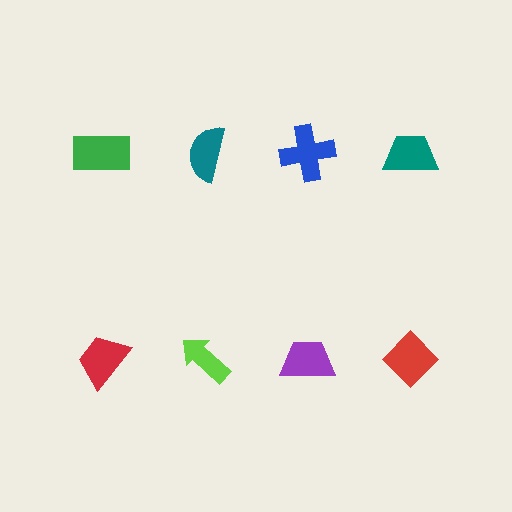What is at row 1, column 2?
A teal semicircle.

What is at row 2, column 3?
A purple trapezoid.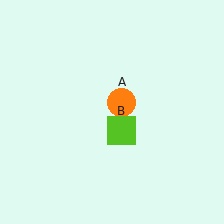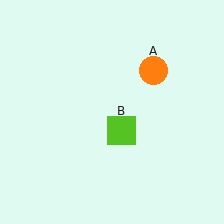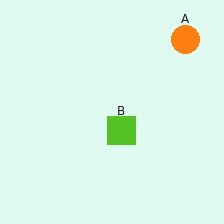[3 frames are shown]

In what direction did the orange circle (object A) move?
The orange circle (object A) moved up and to the right.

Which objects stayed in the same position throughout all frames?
Lime square (object B) remained stationary.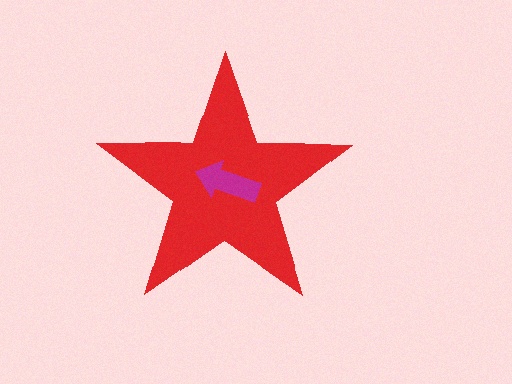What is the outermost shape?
The red star.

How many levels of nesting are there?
2.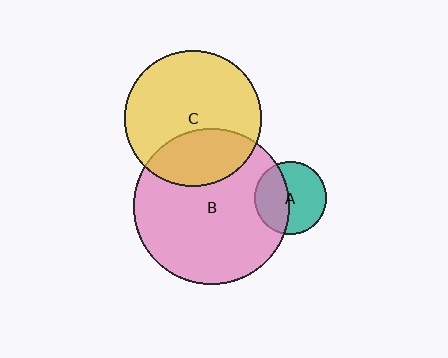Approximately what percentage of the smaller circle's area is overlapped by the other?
Approximately 30%.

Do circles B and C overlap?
Yes.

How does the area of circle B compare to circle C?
Approximately 1.3 times.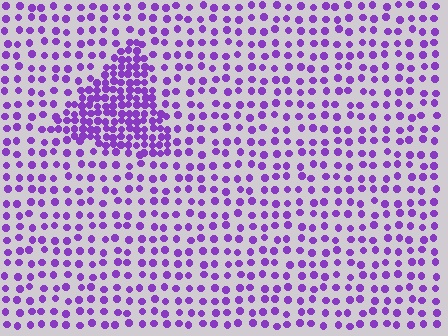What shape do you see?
I see a triangle.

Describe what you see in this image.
The image contains small purple elements arranged at two different densities. A triangle-shaped region is visible where the elements are more densely packed than the surrounding area.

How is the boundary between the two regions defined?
The boundary is defined by a change in element density (approximately 2.5x ratio). All elements are the same color, size, and shape.